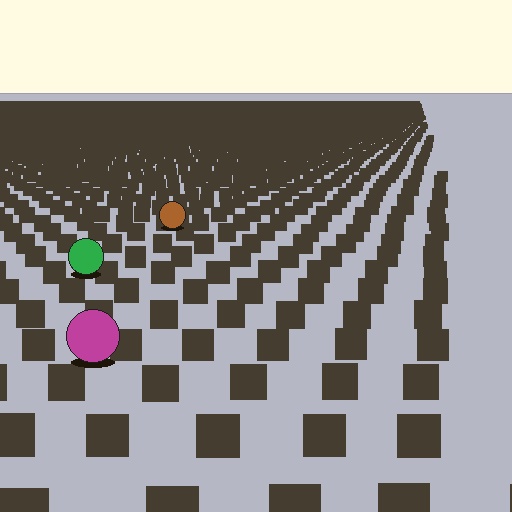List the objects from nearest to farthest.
From nearest to farthest: the magenta circle, the green circle, the brown circle.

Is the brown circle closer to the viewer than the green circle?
No. The green circle is closer — you can tell from the texture gradient: the ground texture is coarser near it.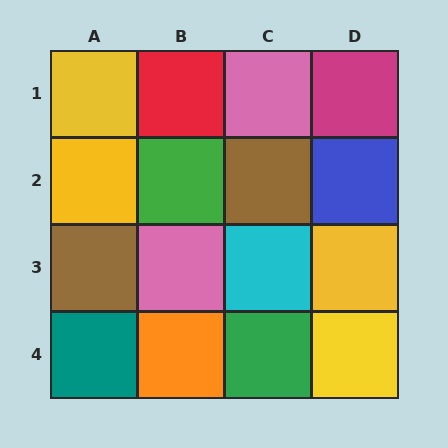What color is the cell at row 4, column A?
Teal.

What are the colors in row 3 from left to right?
Brown, pink, cyan, yellow.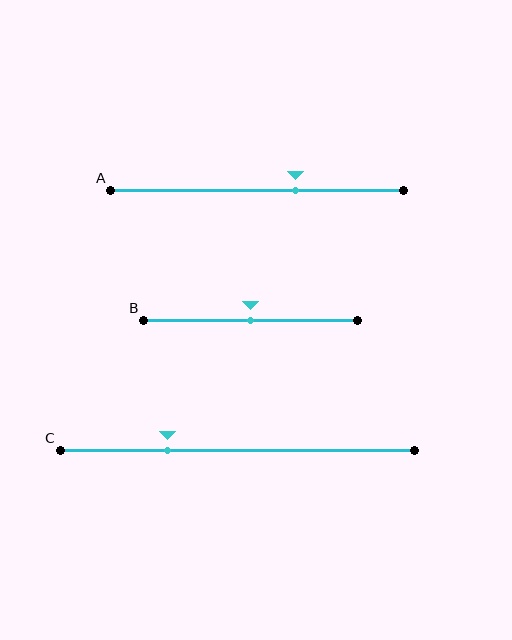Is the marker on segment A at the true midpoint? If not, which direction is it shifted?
No, the marker on segment A is shifted to the right by about 13% of the segment length.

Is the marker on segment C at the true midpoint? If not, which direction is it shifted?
No, the marker on segment C is shifted to the left by about 20% of the segment length.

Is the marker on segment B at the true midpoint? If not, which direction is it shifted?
Yes, the marker on segment B is at the true midpoint.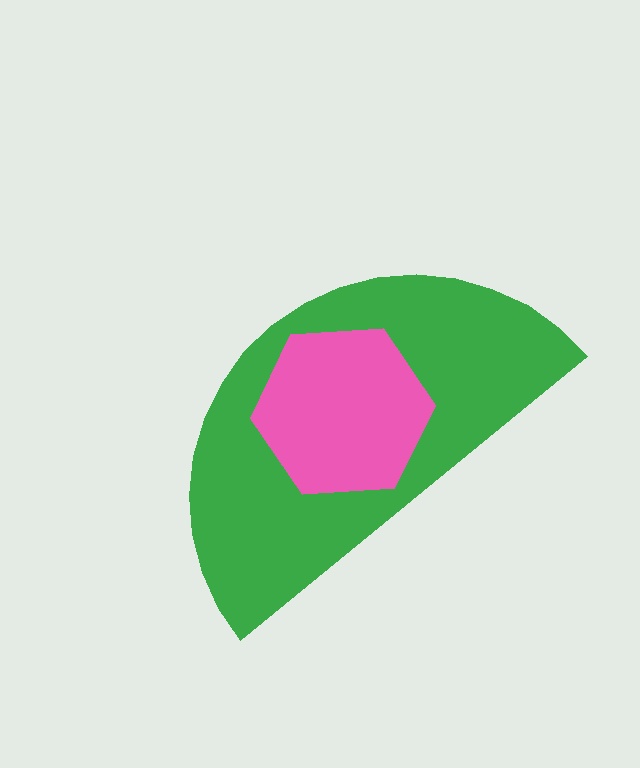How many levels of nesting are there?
2.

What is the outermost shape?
The green semicircle.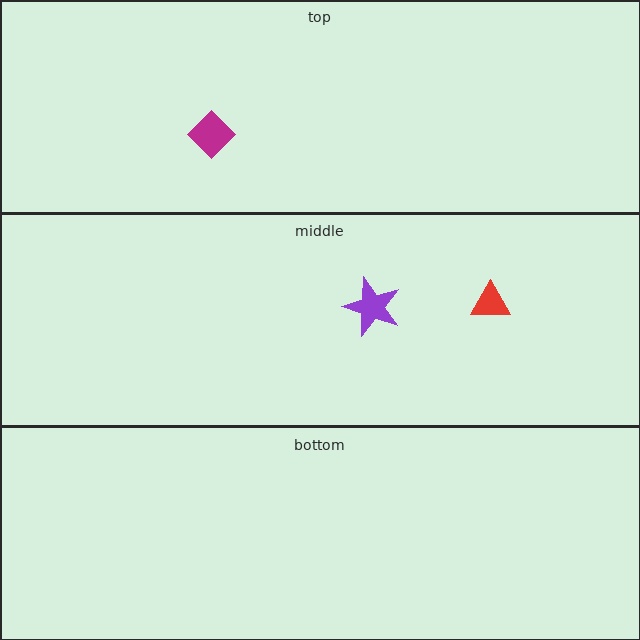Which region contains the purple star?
The middle region.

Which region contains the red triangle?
The middle region.